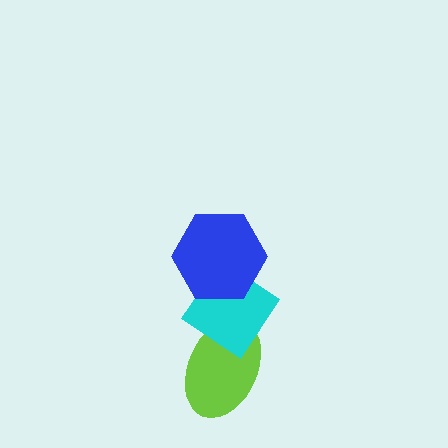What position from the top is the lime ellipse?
The lime ellipse is 3rd from the top.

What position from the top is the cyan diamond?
The cyan diamond is 2nd from the top.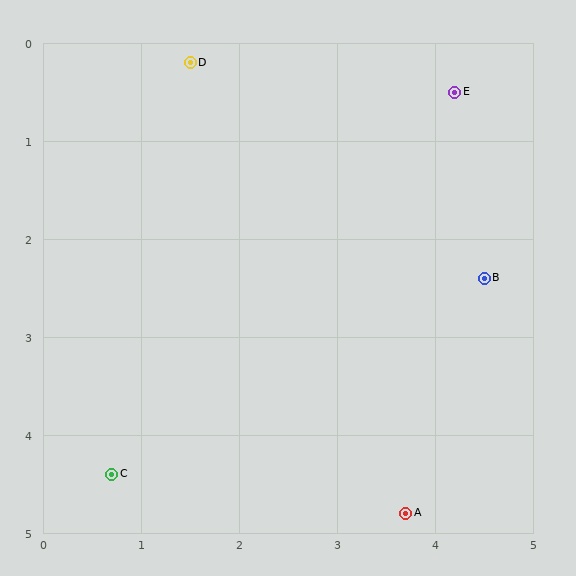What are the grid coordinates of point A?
Point A is at approximately (3.7, 4.8).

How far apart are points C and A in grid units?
Points C and A are about 3.0 grid units apart.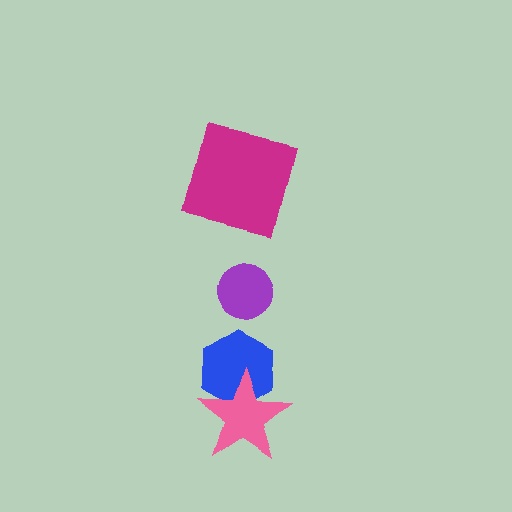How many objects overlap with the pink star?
1 object overlaps with the pink star.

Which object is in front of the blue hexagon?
The pink star is in front of the blue hexagon.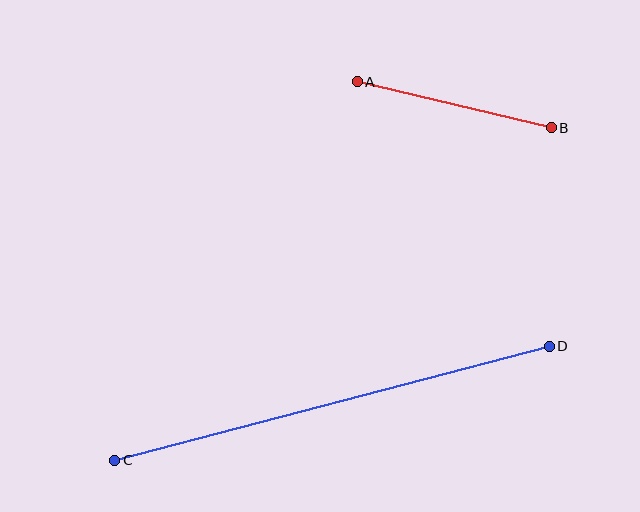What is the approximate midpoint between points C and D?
The midpoint is at approximately (332, 403) pixels.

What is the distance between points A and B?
The distance is approximately 200 pixels.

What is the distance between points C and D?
The distance is approximately 450 pixels.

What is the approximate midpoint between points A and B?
The midpoint is at approximately (454, 105) pixels.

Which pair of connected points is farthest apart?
Points C and D are farthest apart.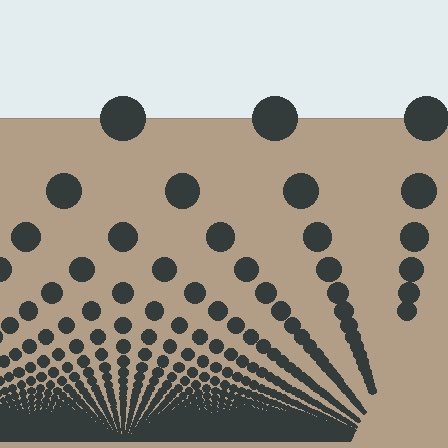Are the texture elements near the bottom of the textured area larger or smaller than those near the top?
Smaller. The gradient is inverted — elements near the bottom are smaller and denser.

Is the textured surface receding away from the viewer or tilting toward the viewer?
The surface appears to tilt toward the viewer. Texture elements get larger and sparser toward the top.